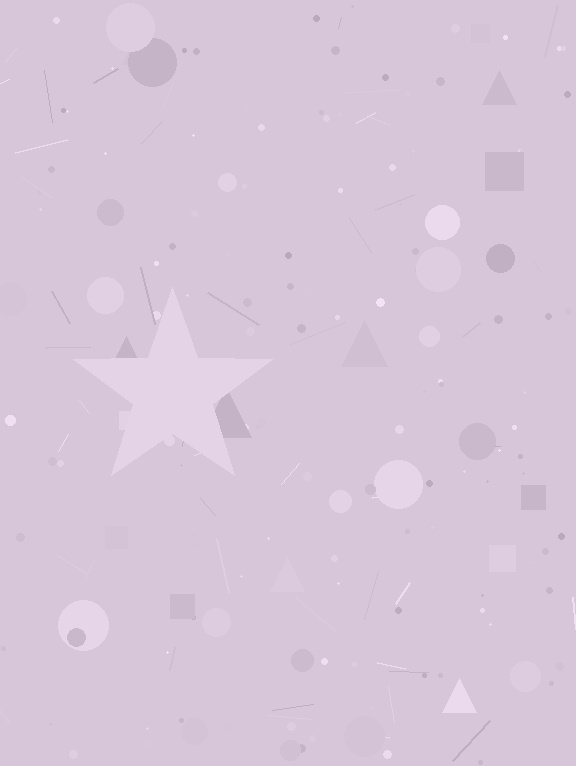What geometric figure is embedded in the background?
A star is embedded in the background.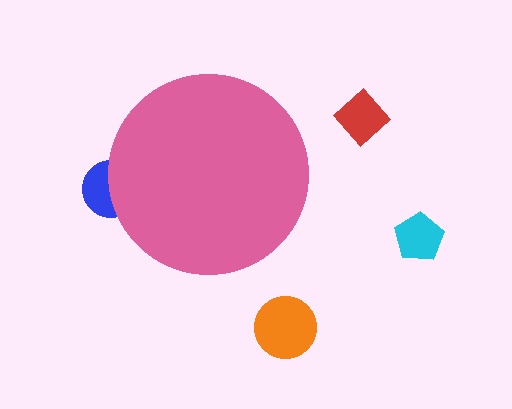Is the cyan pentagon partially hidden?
No, the cyan pentagon is fully visible.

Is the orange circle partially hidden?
No, the orange circle is fully visible.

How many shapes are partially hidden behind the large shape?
1 shape is partially hidden.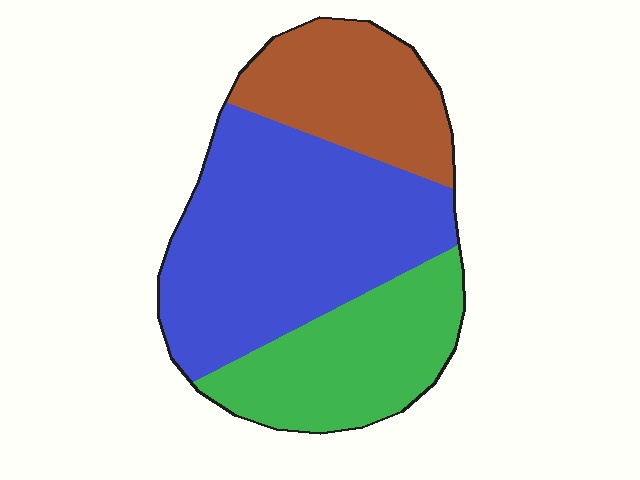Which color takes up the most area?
Blue, at roughly 50%.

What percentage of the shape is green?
Green takes up about one quarter (1/4) of the shape.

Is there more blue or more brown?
Blue.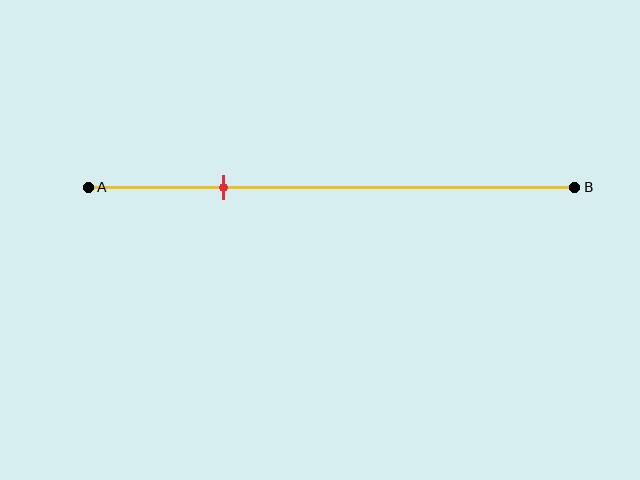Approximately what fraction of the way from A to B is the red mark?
The red mark is approximately 30% of the way from A to B.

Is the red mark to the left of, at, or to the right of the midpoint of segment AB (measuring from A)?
The red mark is to the left of the midpoint of segment AB.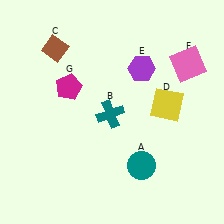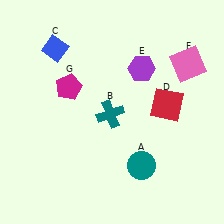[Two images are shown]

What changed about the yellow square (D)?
In Image 1, D is yellow. In Image 2, it changed to red.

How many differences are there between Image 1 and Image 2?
There are 2 differences between the two images.